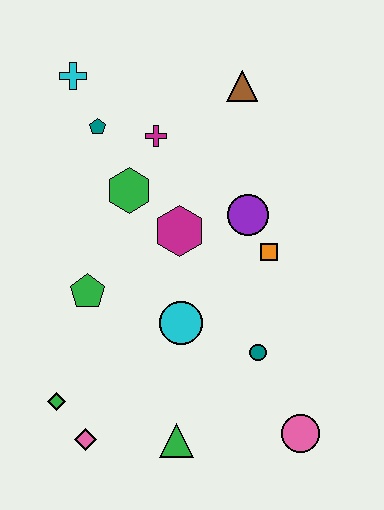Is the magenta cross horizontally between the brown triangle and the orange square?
No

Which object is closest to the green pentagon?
The cyan circle is closest to the green pentagon.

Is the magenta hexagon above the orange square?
Yes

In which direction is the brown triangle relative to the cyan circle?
The brown triangle is above the cyan circle.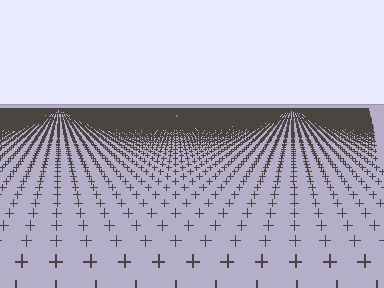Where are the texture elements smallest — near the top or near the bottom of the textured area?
Near the top.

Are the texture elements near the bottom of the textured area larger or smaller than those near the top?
Larger. Near the bottom, elements are closer to the viewer and appear at a bigger on-screen size.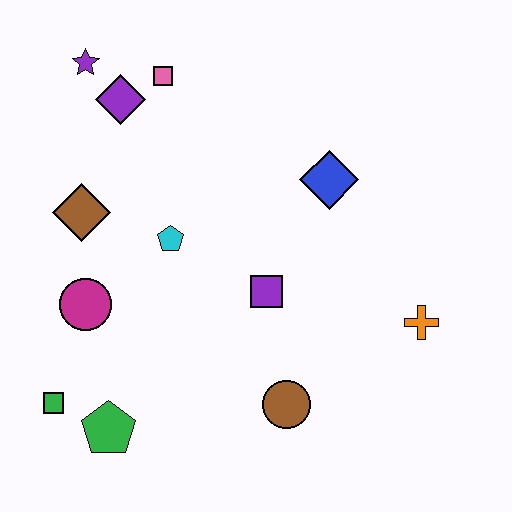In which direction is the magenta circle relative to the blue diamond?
The magenta circle is to the left of the blue diamond.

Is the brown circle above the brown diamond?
No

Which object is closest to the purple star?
The purple diamond is closest to the purple star.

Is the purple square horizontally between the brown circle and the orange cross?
No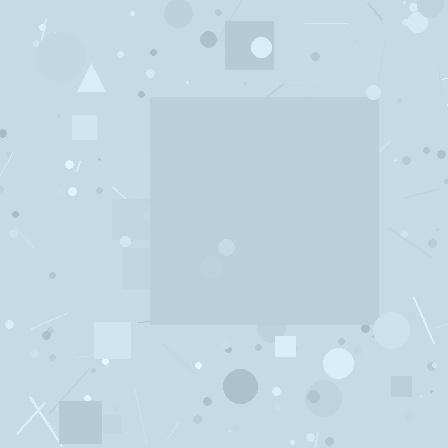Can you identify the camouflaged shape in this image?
The camouflaged shape is a square.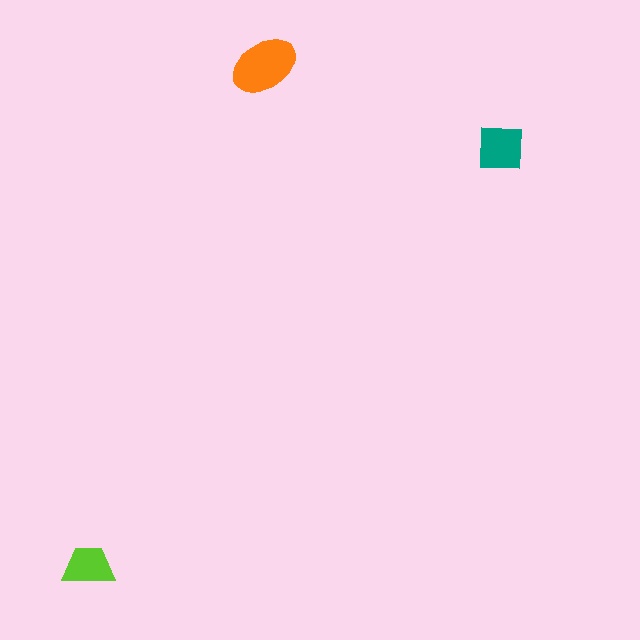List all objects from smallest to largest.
The lime trapezoid, the teal square, the orange ellipse.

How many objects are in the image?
There are 3 objects in the image.